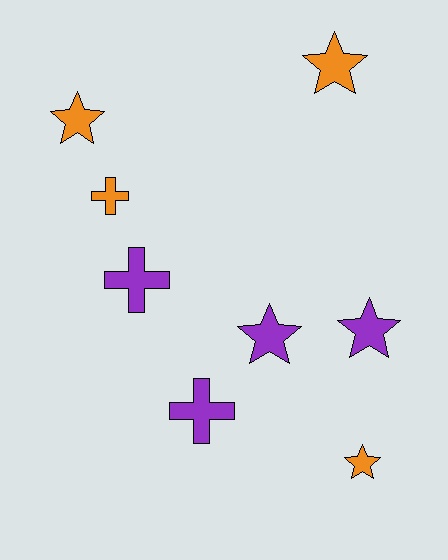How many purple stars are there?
There are 2 purple stars.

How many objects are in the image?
There are 8 objects.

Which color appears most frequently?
Orange, with 4 objects.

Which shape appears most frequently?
Star, with 5 objects.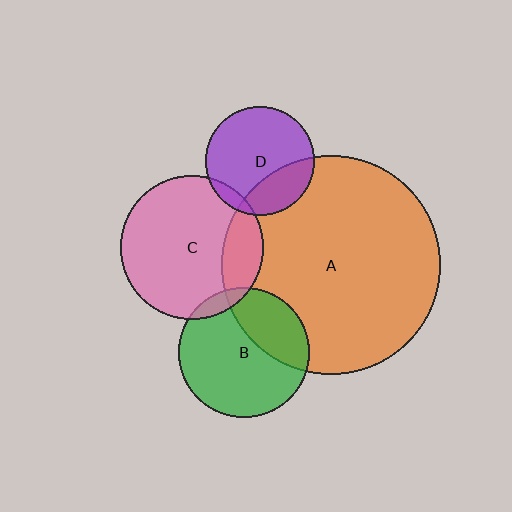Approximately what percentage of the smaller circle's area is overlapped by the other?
Approximately 30%.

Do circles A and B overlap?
Yes.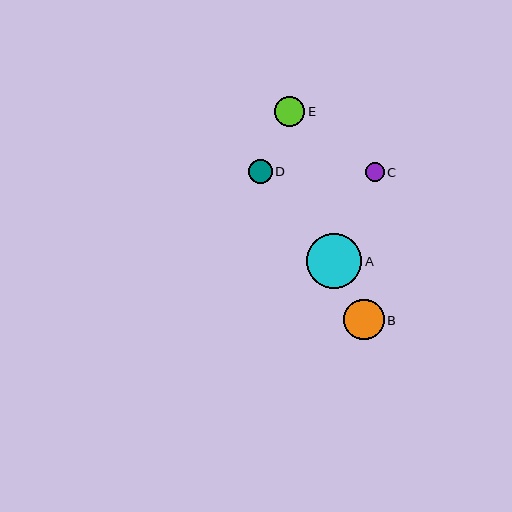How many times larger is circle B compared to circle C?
Circle B is approximately 2.1 times the size of circle C.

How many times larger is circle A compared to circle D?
Circle A is approximately 2.3 times the size of circle D.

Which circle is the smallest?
Circle C is the smallest with a size of approximately 19 pixels.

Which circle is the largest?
Circle A is the largest with a size of approximately 55 pixels.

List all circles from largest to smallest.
From largest to smallest: A, B, E, D, C.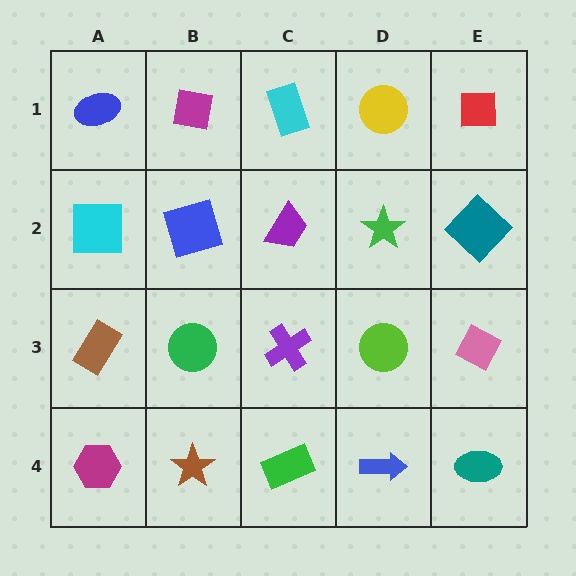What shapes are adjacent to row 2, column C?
A cyan rectangle (row 1, column C), a purple cross (row 3, column C), a blue square (row 2, column B), a green star (row 2, column D).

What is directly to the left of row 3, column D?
A purple cross.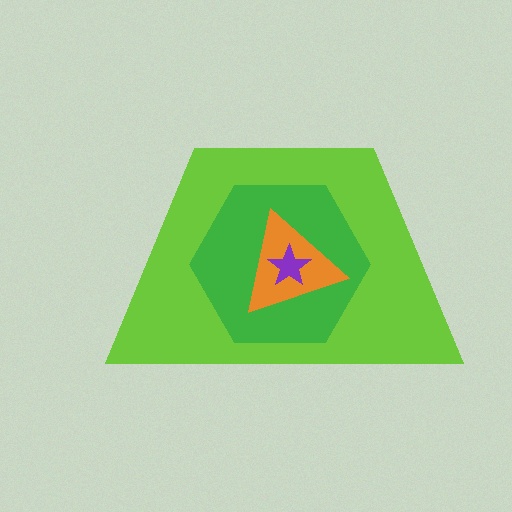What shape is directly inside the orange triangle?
The purple star.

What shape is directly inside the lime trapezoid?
The green hexagon.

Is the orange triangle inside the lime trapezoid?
Yes.